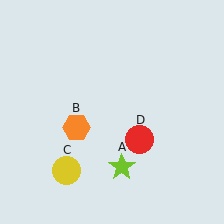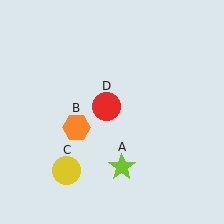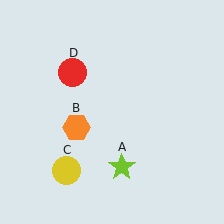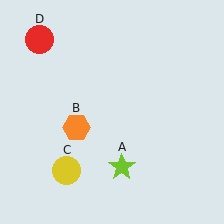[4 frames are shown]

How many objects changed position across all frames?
1 object changed position: red circle (object D).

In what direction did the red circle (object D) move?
The red circle (object D) moved up and to the left.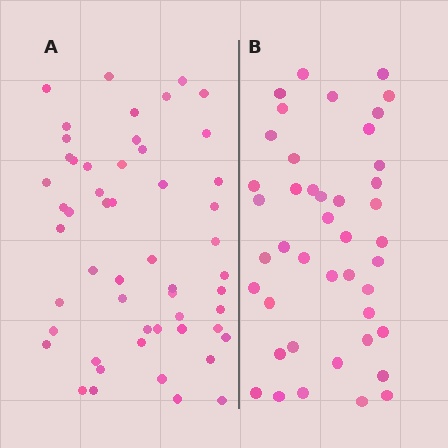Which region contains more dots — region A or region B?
Region A (the left region) has more dots.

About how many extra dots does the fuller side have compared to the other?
Region A has roughly 10 or so more dots than region B.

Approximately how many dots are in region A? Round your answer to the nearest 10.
About 50 dots. (The exact count is 53, which rounds to 50.)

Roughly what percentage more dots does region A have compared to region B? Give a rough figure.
About 25% more.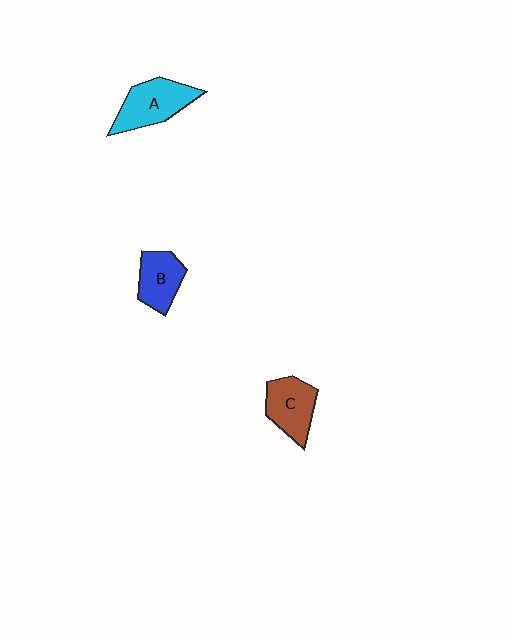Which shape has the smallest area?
Shape B (blue).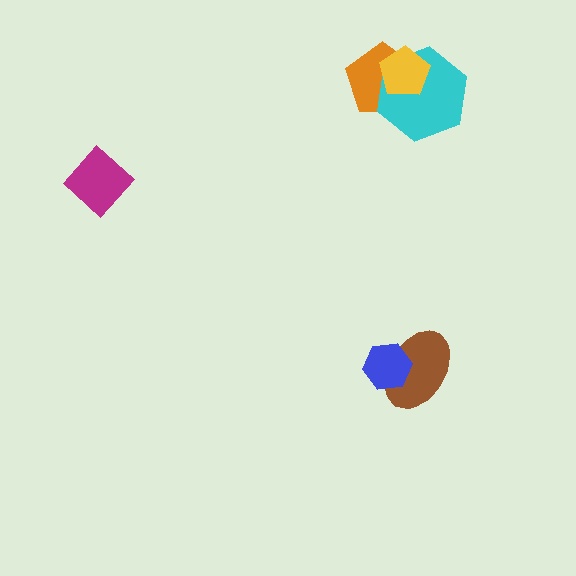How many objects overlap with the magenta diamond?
0 objects overlap with the magenta diamond.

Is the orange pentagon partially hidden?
Yes, it is partially covered by another shape.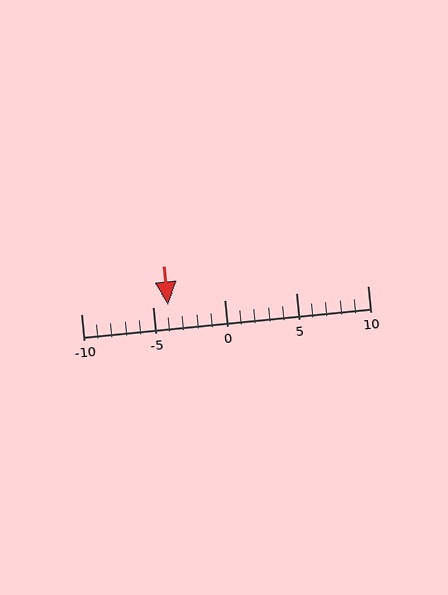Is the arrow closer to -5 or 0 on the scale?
The arrow is closer to -5.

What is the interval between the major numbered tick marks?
The major tick marks are spaced 5 units apart.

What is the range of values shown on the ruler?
The ruler shows values from -10 to 10.